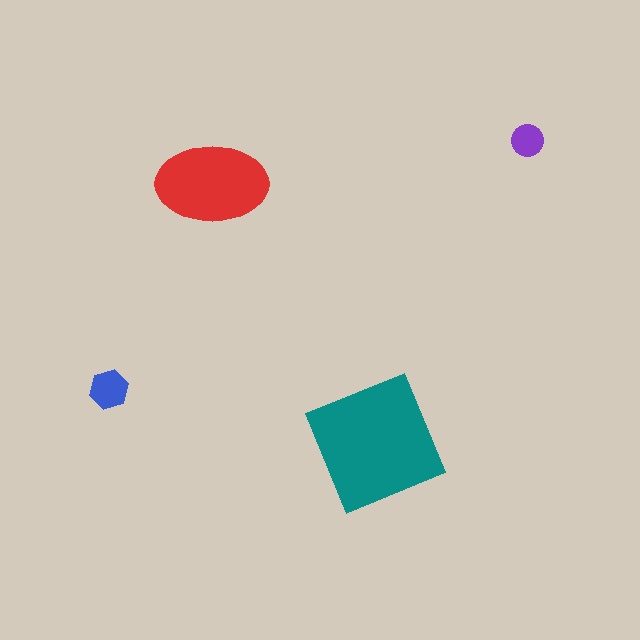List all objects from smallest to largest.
The purple circle, the blue hexagon, the red ellipse, the teal square.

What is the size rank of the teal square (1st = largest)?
1st.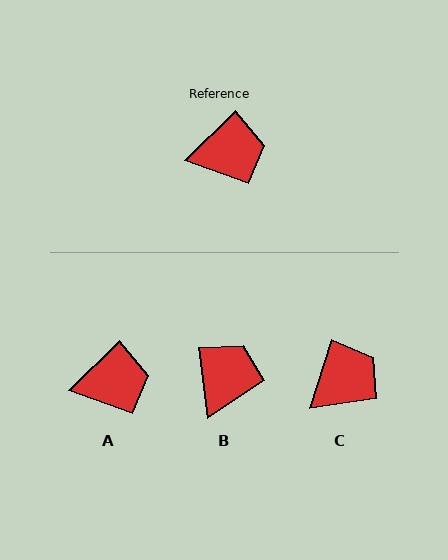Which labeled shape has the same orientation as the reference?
A.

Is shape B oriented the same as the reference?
No, it is off by about 53 degrees.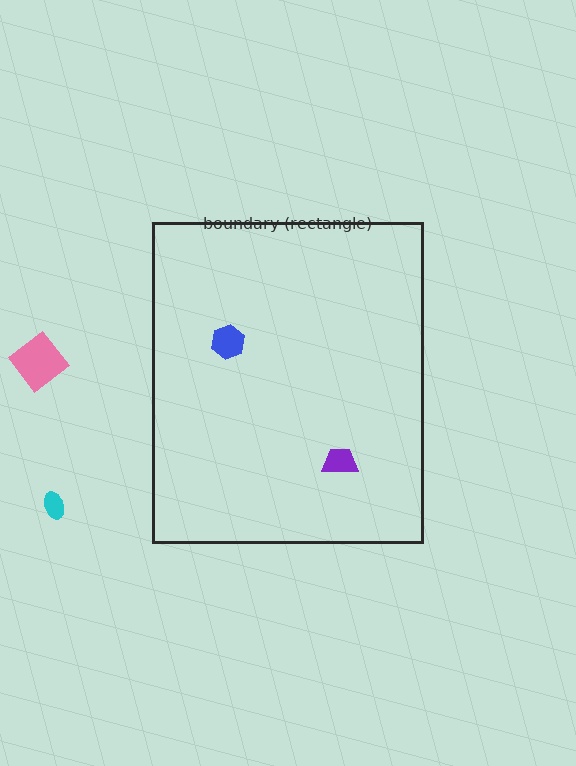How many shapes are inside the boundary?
2 inside, 2 outside.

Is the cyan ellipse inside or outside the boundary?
Outside.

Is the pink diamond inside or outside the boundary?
Outside.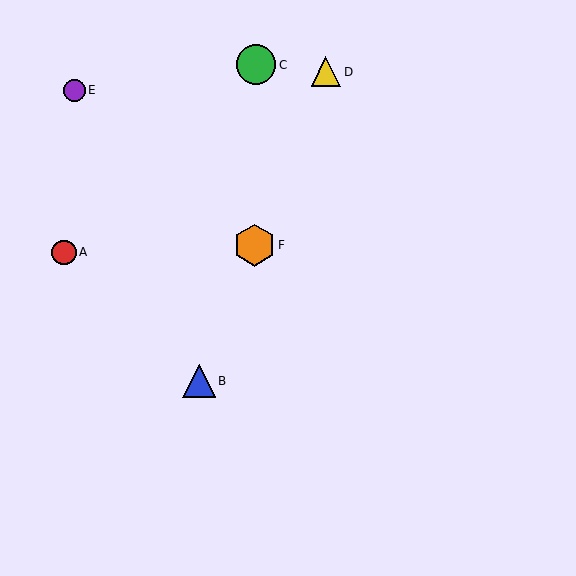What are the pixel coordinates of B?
Object B is at (199, 381).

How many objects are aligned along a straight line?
3 objects (B, D, F) are aligned along a straight line.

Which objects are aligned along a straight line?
Objects B, D, F are aligned along a straight line.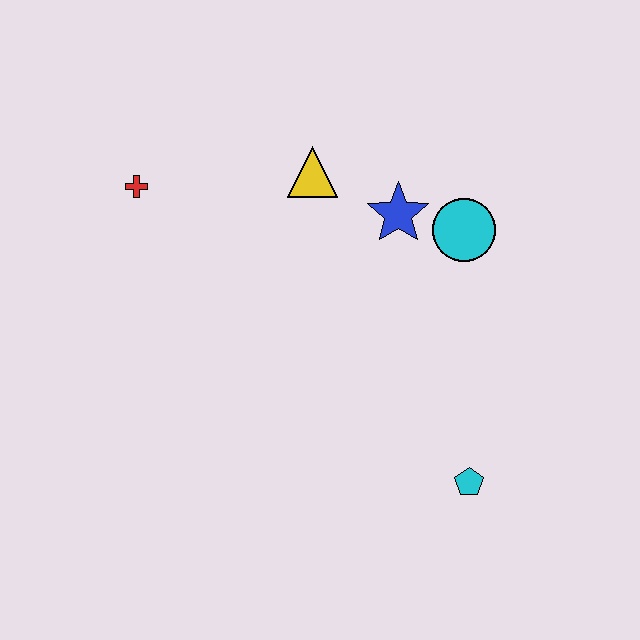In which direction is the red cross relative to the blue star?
The red cross is to the left of the blue star.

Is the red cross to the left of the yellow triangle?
Yes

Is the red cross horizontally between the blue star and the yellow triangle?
No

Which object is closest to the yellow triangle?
The blue star is closest to the yellow triangle.